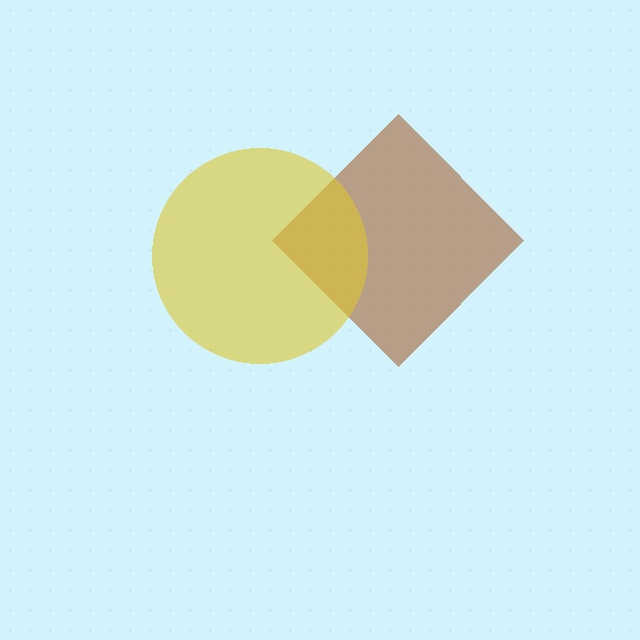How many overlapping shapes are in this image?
There are 2 overlapping shapes in the image.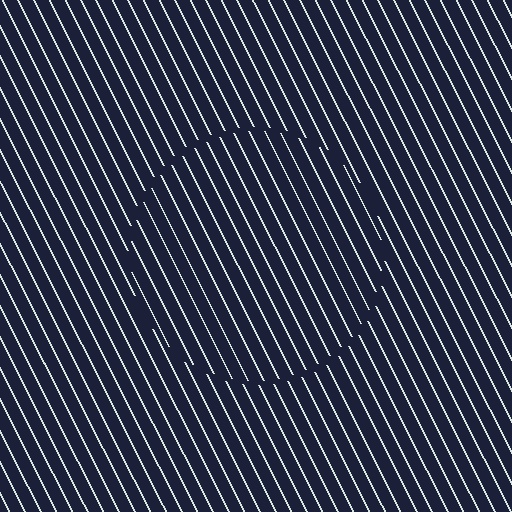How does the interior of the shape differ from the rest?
The interior of the shape contains the same grating, shifted by half a period — the contour is defined by the phase discontinuity where line-ends from the inner and outer gratings abut.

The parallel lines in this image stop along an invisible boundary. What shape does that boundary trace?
An illusory circle. The interior of the shape contains the same grating, shifted by half a period — the contour is defined by the phase discontinuity where line-ends from the inner and outer gratings abut.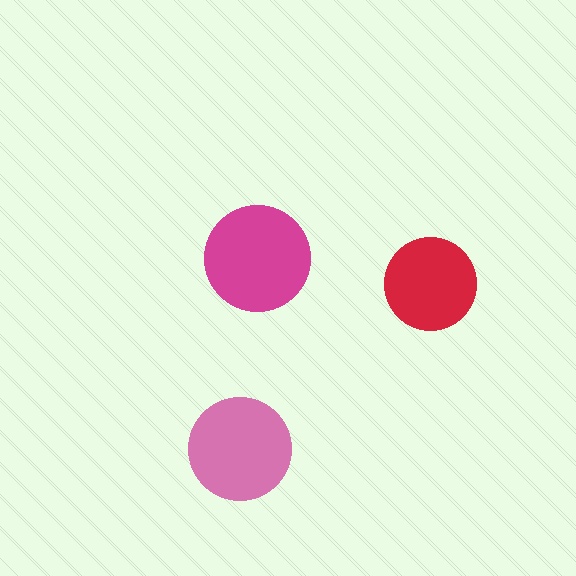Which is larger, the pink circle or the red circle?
The pink one.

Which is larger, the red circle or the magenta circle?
The magenta one.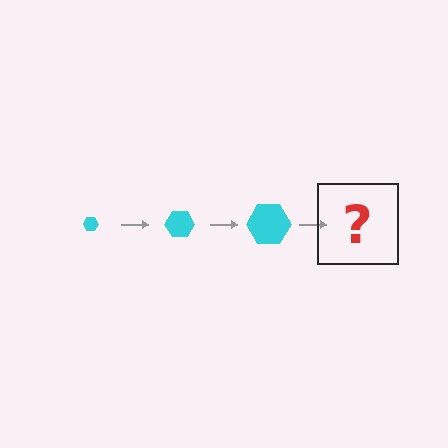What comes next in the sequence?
The next element should be a cyan hexagon, larger than the previous one.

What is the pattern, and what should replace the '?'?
The pattern is that the hexagon gets progressively larger each step. The '?' should be a cyan hexagon, larger than the previous one.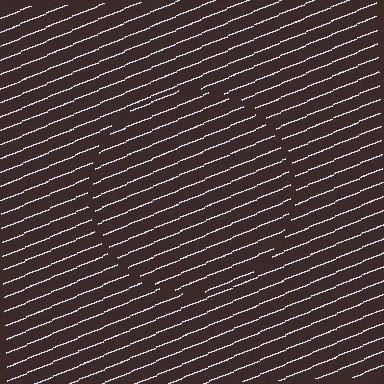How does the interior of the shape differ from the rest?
The interior of the shape contains the same grating, shifted by half a period — the contour is defined by the phase discontinuity where line-ends from the inner and outer gratings abut.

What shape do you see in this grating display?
An illusory circle. The interior of the shape contains the same grating, shifted by half a period — the contour is defined by the phase discontinuity where line-ends from the inner and outer gratings abut.